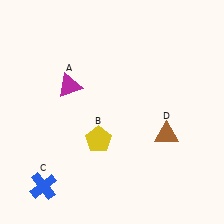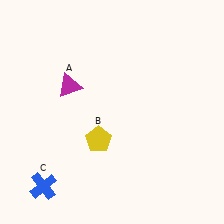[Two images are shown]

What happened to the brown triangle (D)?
The brown triangle (D) was removed in Image 2. It was in the bottom-right area of Image 1.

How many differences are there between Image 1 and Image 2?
There is 1 difference between the two images.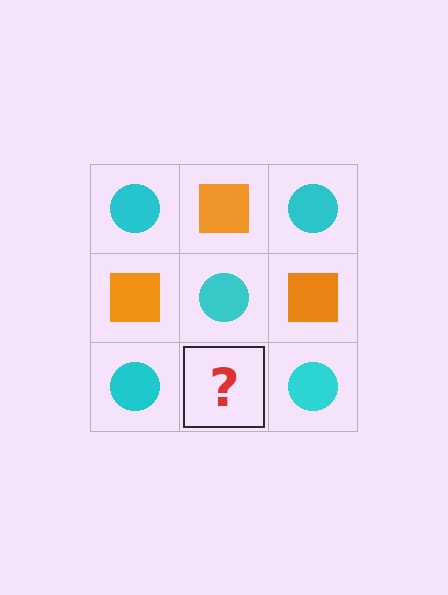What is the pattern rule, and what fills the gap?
The rule is that it alternates cyan circle and orange square in a checkerboard pattern. The gap should be filled with an orange square.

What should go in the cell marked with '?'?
The missing cell should contain an orange square.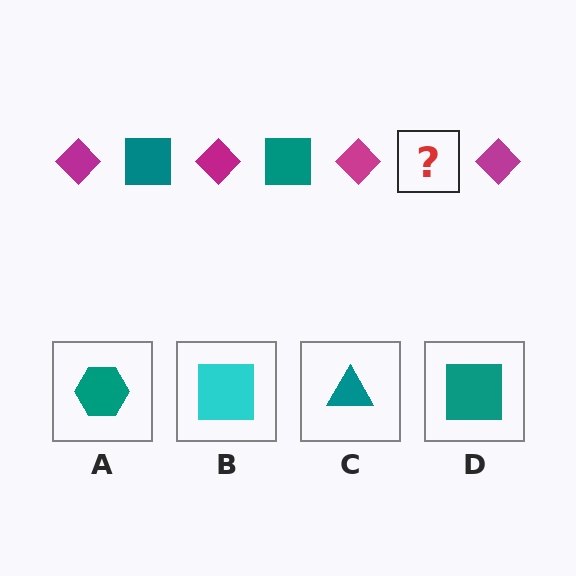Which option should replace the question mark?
Option D.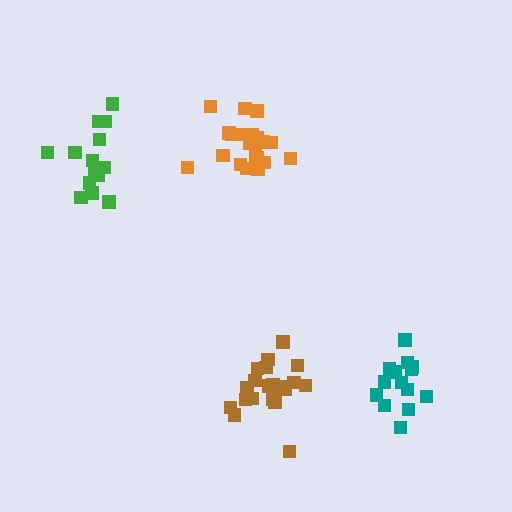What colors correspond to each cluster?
The clusters are colored: green, teal, orange, brown.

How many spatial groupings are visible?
There are 4 spatial groupings.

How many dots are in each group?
Group 1: 14 dots, Group 2: 15 dots, Group 3: 20 dots, Group 4: 20 dots (69 total).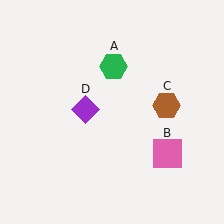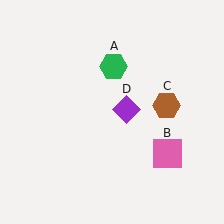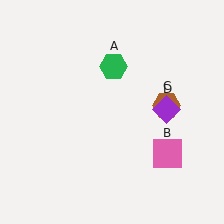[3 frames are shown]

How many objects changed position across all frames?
1 object changed position: purple diamond (object D).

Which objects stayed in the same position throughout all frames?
Green hexagon (object A) and pink square (object B) and brown hexagon (object C) remained stationary.